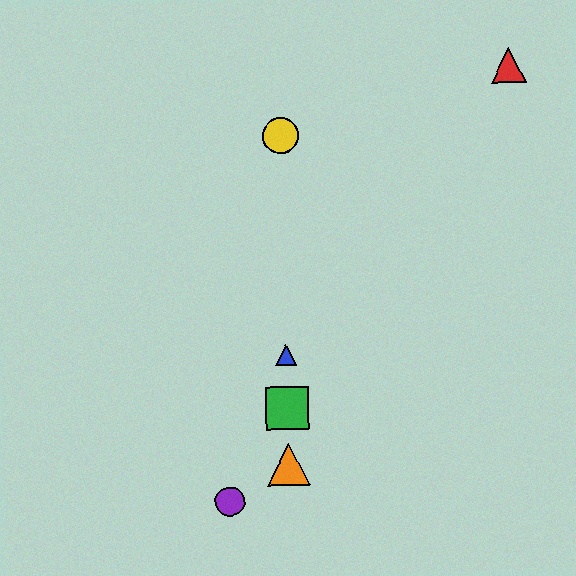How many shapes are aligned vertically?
4 shapes (the blue triangle, the green square, the yellow circle, the orange triangle) are aligned vertically.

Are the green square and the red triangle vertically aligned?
No, the green square is at x≈287 and the red triangle is at x≈509.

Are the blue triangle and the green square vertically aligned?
Yes, both are at x≈286.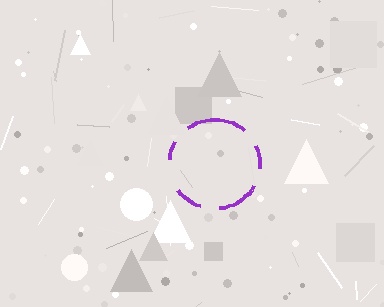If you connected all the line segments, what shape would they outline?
They would outline a circle.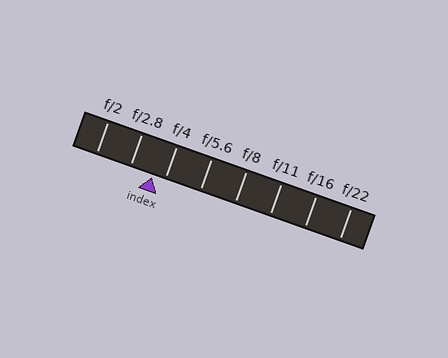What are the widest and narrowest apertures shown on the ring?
The widest aperture shown is f/2 and the narrowest is f/22.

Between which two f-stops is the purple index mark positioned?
The index mark is between f/2.8 and f/4.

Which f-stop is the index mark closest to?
The index mark is closest to f/4.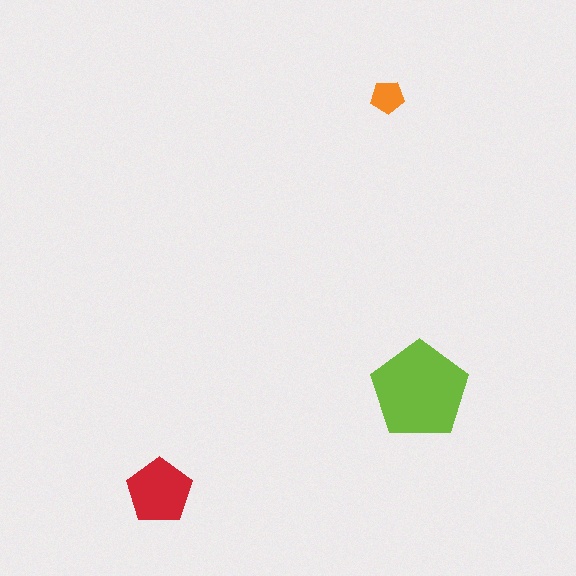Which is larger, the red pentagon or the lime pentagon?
The lime one.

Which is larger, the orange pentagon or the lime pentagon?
The lime one.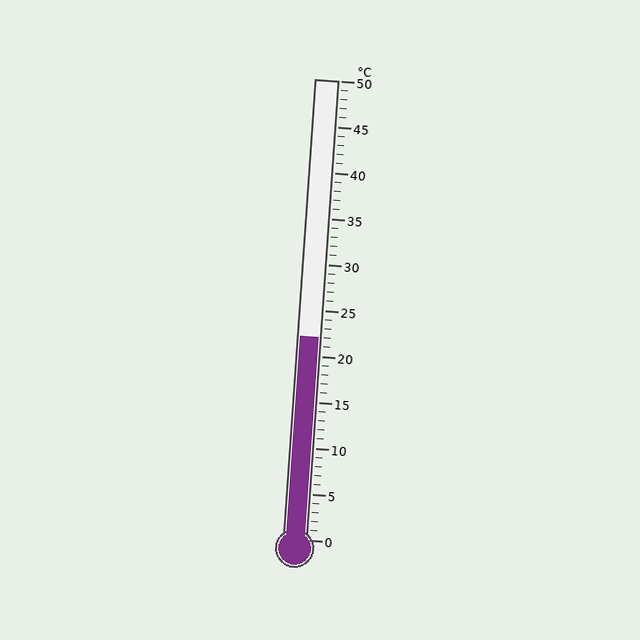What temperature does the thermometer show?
The thermometer shows approximately 22°C.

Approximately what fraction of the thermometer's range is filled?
The thermometer is filled to approximately 45% of its range.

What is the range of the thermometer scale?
The thermometer scale ranges from 0°C to 50°C.